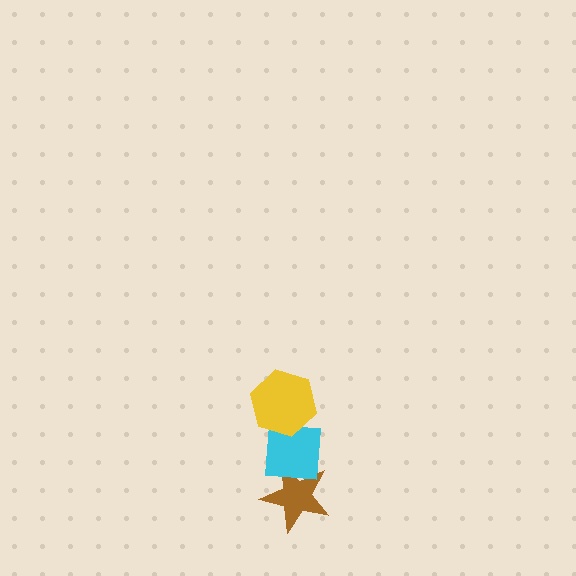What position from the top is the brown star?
The brown star is 3rd from the top.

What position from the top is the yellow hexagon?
The yellow hexagon is 1st from the top.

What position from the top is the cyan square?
The cyan square is 2nd from the top.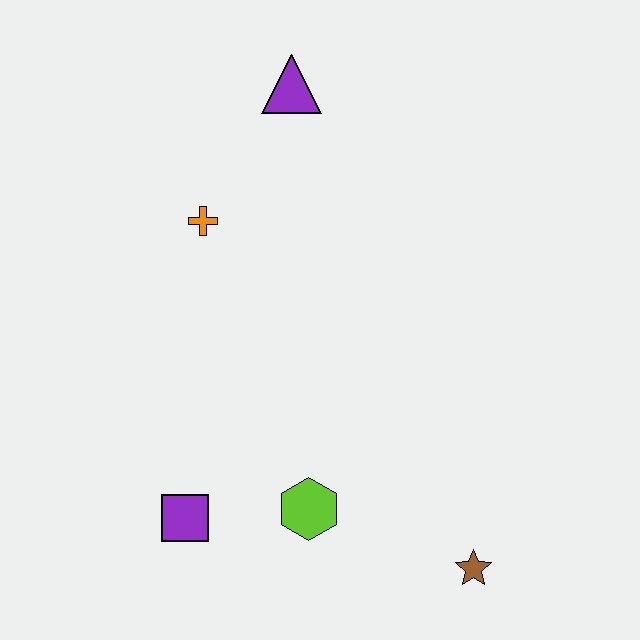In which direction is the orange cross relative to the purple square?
The orange cross is above the purple square.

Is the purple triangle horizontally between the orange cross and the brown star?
Yes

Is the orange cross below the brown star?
No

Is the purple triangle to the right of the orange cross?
Yes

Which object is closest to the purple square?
The lime hexagon is closest to the purple square.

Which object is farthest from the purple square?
The purple triangle is farthest from the purple square.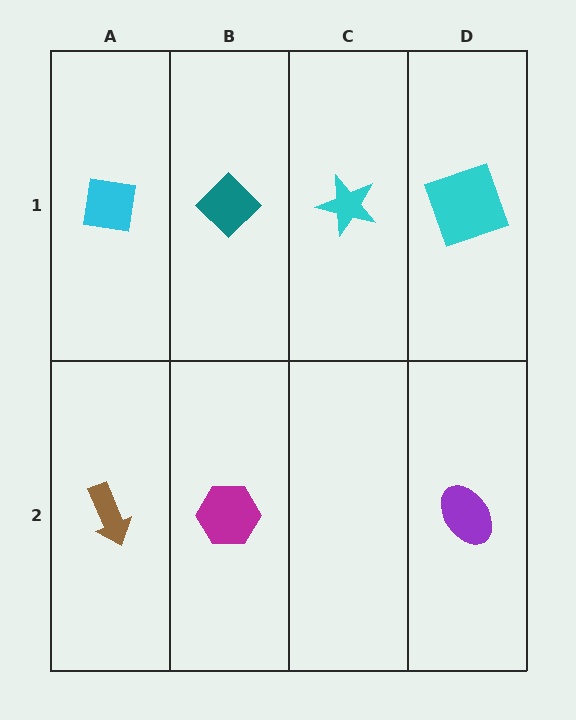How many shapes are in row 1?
4 shapes.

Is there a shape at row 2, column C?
No, that cell is empty.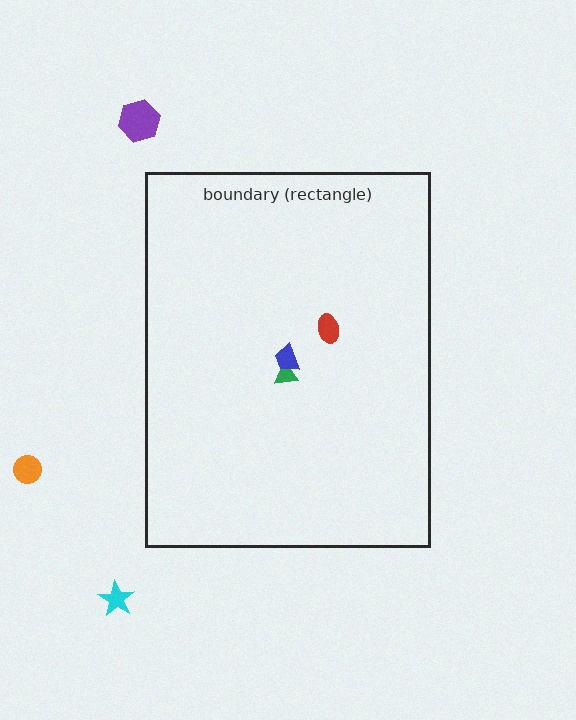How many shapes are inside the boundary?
3 inside, 3 outside.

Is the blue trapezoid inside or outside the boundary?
Inside.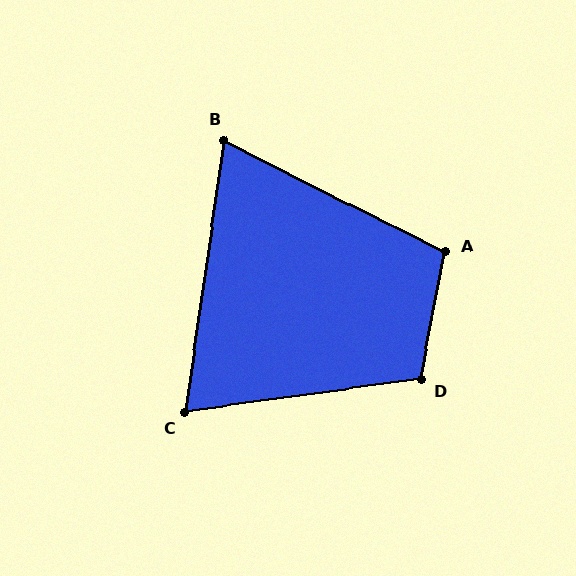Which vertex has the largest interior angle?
D, at approximately 109 degrees.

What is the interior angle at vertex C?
Approximately 74 degrees (acute).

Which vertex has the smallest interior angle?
B, at approximately 71 degrees.